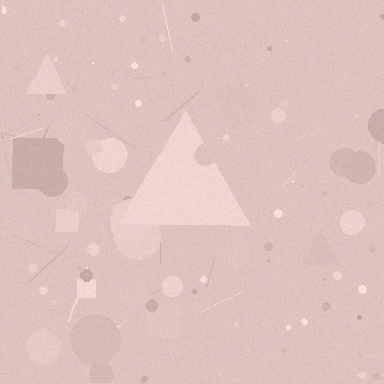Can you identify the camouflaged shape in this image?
The camouflaged shape is a triangle.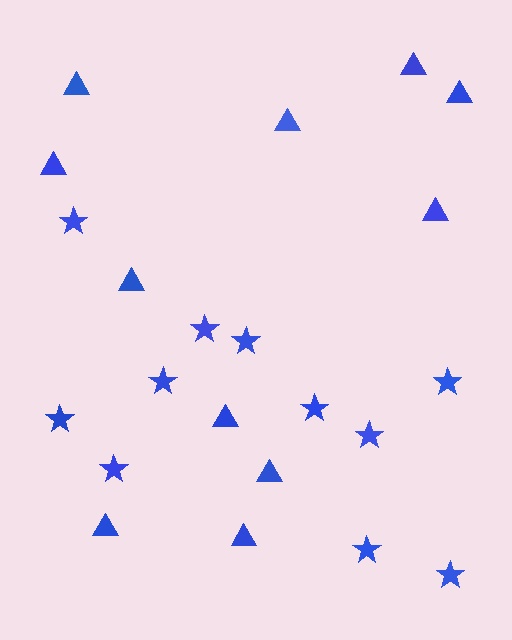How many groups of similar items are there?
There are 2 groups: one group of triangles (11) and one group of stars (11).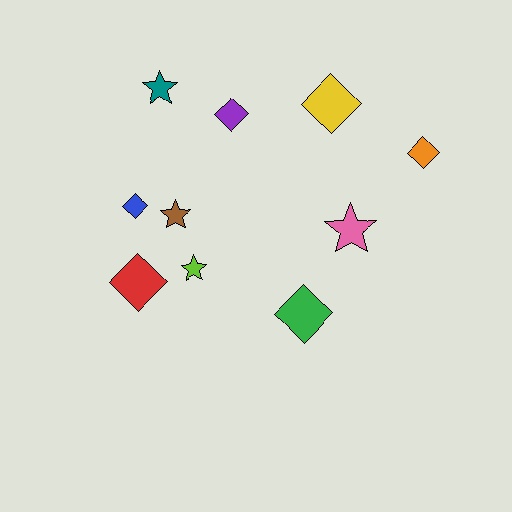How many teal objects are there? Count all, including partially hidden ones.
There is 1 teal object.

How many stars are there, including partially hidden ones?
There are 4 stars.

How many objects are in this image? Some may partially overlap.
There are 10 objects.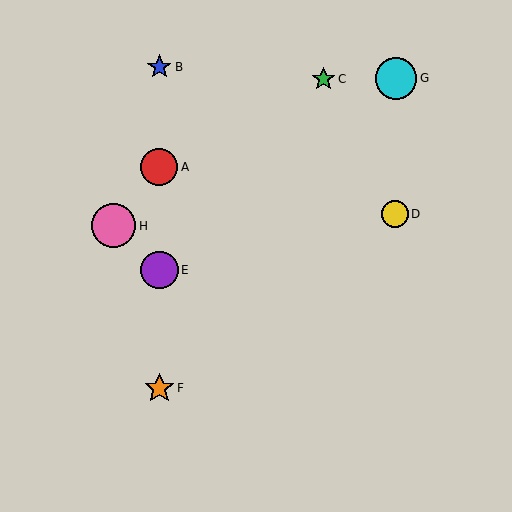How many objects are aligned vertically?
4 objects (A, B, E, F) are aligned vertically.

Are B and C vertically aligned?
No, B is at x≈159 and C is at x≈323.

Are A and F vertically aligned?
Yes, both are at x≈159.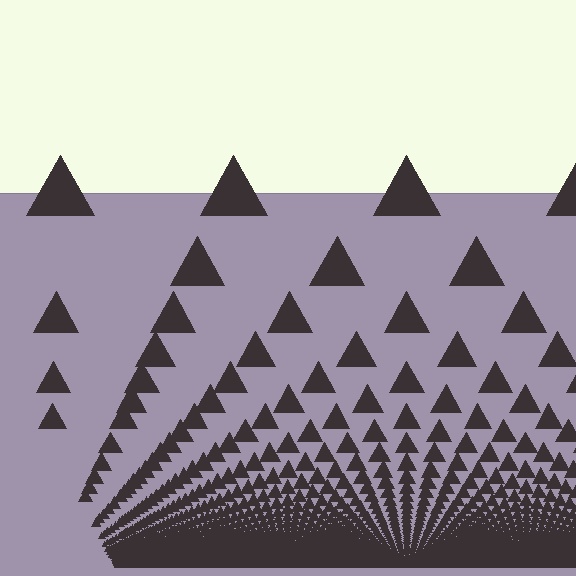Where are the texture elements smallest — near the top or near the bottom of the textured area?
Near the bottom.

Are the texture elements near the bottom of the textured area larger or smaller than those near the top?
Smaller. The gradient is inverted — elements near the bottom are smaller and denser.